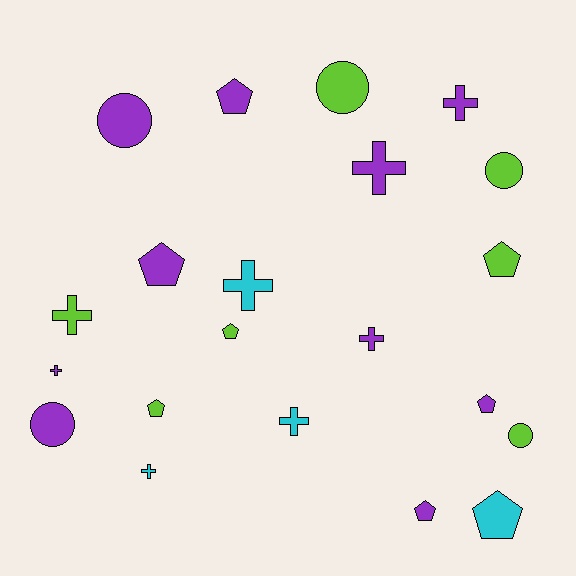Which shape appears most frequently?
Cross, with 8 objects.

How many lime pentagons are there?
There are 3 lime pentagons.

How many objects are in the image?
There are 21 objects.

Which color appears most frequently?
Purple, with 10 objects.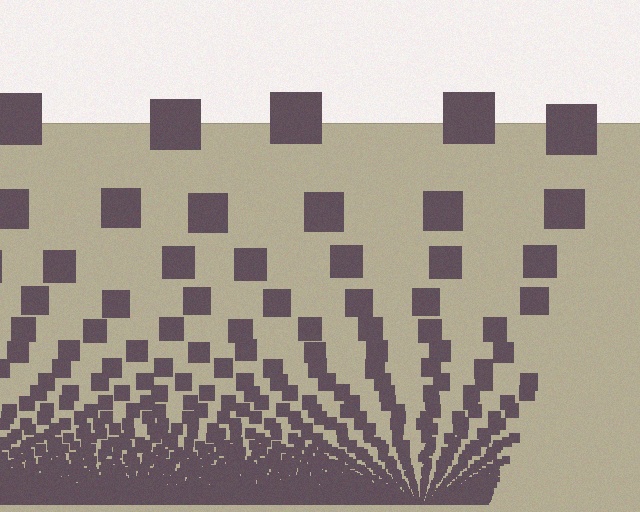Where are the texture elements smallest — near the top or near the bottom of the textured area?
Near the bottom.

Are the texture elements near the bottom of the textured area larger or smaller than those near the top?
Smaller. The gradient is inverted — elements near the bottom are smaller and denser.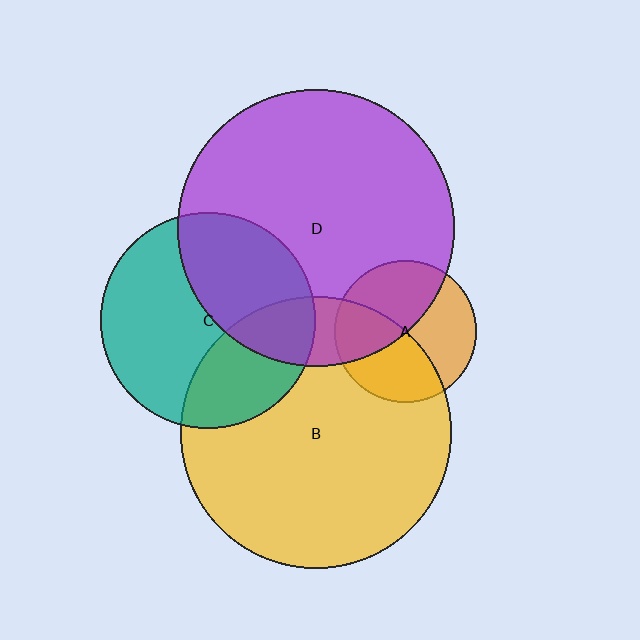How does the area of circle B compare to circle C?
Approximately 1.6 times.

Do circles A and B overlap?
Yes.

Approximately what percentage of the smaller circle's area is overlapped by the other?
Approximately 45%.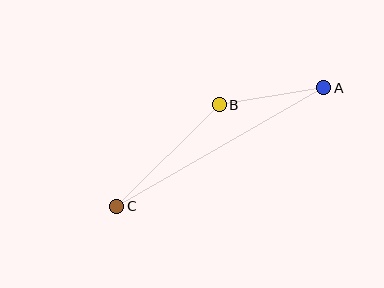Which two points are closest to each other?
Points A and B are closest to each other.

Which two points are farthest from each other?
Points A and C are farthest from each other.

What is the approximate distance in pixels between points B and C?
The distance between B and C is approximately 144 pixels.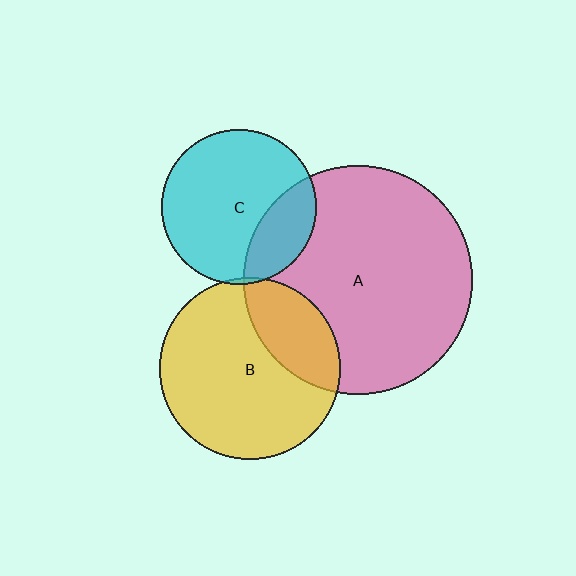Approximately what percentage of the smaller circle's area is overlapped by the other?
Approximately 25%.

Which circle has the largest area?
Circle A (pink).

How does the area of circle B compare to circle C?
Approximately 1.4 times.